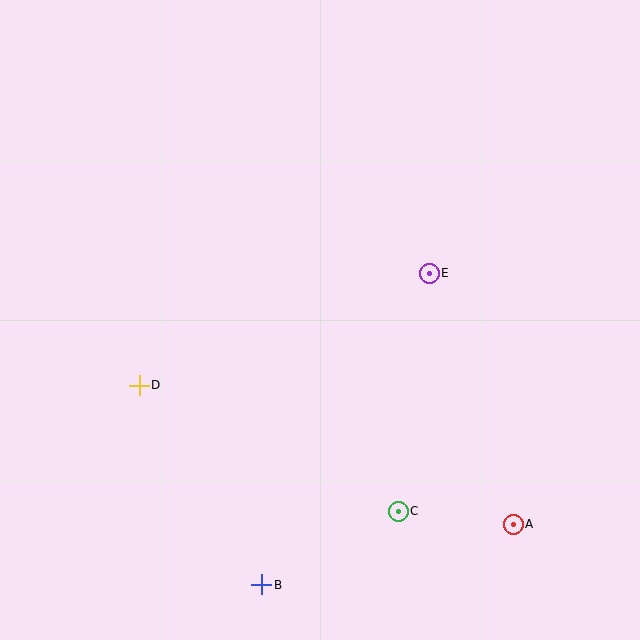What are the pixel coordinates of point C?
Point C is at (398, 511).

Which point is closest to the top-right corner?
Point E is closest to the top-right corner.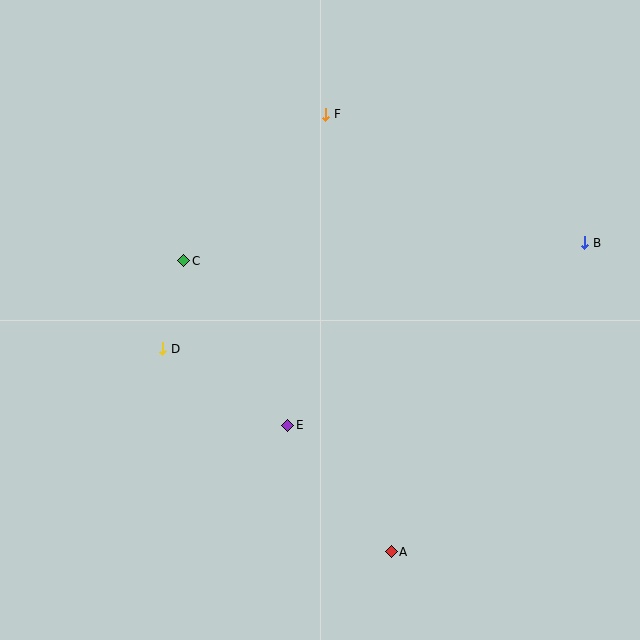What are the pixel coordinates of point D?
Point D is at (162, 349).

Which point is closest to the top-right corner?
Point B is closest to the top-right corner.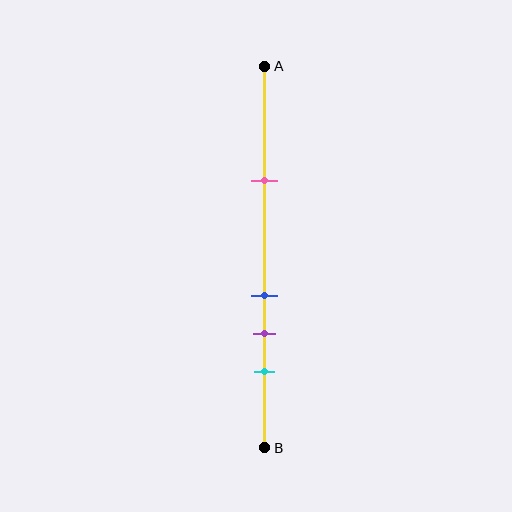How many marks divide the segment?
There are 4 marks dividing the segment.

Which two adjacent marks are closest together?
The blue and purple marks are the closest adjacent pair.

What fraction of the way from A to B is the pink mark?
The pink mark is approximately 30% (0.3) of the way from A to B.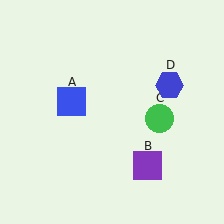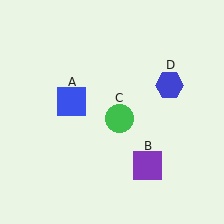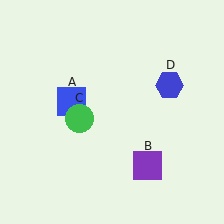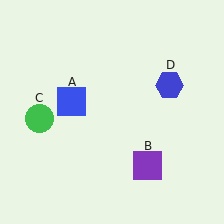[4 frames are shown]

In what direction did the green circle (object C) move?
The green circle (object C) moved left.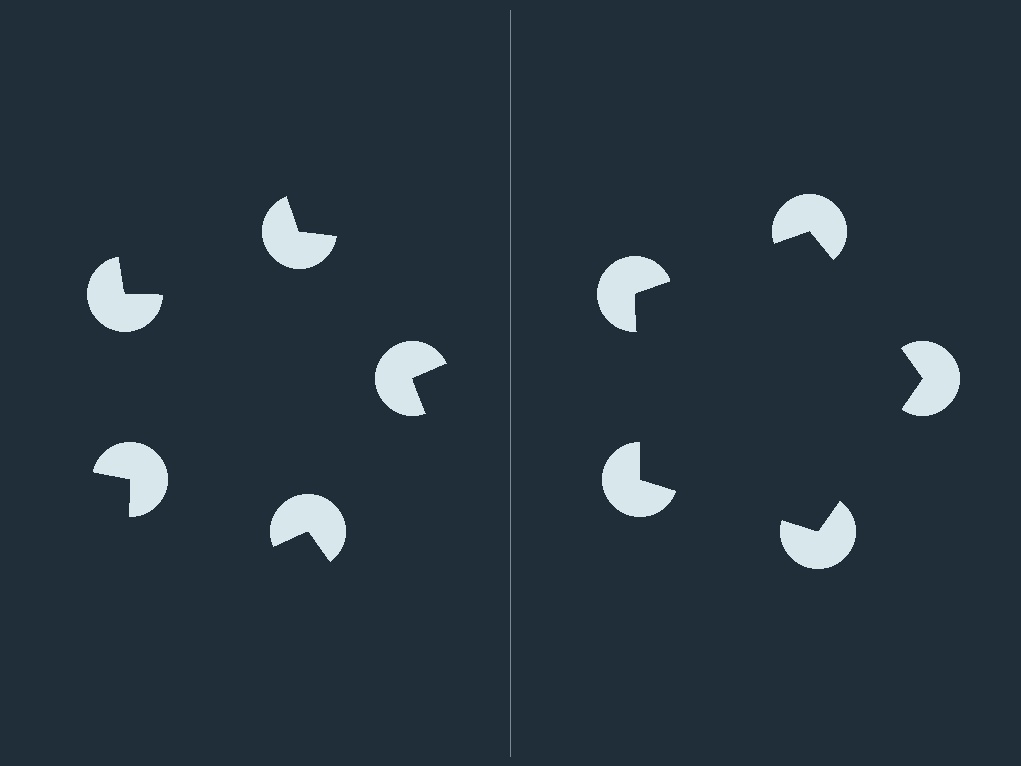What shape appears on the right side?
An illusory pentagon.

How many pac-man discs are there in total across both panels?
10 — 5 on each side.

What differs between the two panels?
The pac-man discs are positioned identically on both sides; only the wedge orientations differ. On the right they align to a pentagon; on the left they are misaligned.